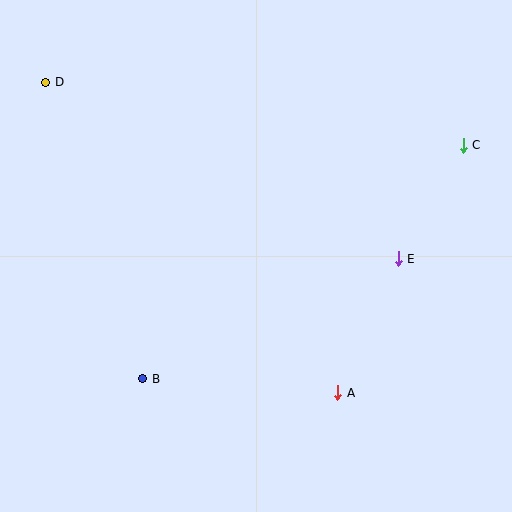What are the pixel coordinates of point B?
Point B is at (143, 379).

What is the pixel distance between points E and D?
The distance between E and D is 394 pixels.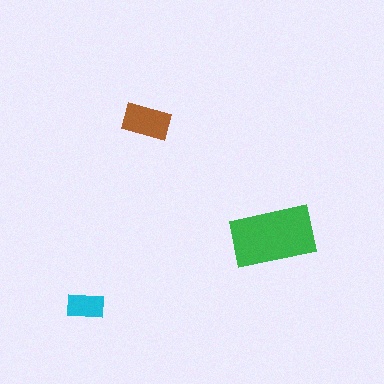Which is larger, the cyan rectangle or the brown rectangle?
The brown one.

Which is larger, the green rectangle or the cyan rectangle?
The green one.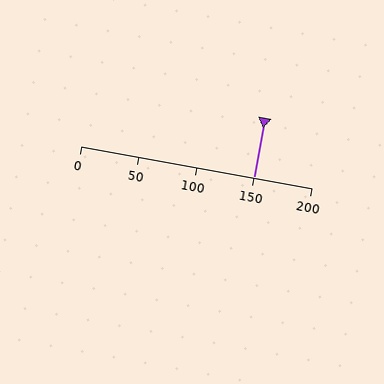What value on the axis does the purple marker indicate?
The marker indicates approximately 150.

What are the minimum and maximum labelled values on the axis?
The axis runs from 0 to 200.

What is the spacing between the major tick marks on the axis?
The major ticks are spaced 50 apart.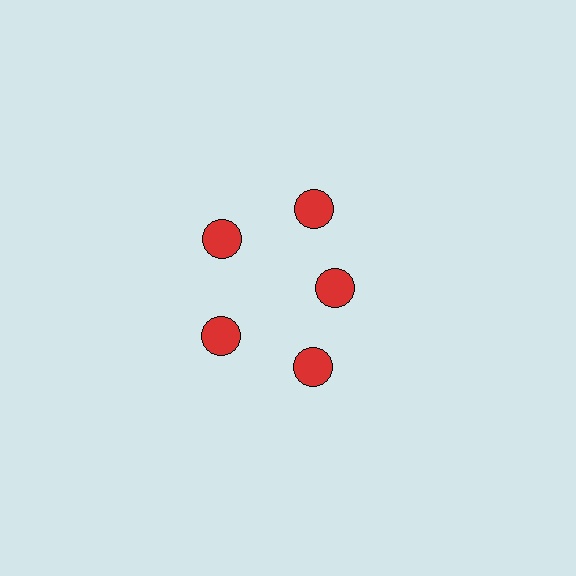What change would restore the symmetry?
The symmetry would be restored by moving it outward, back onto the ring so that all 5 circles sit at equal angles and equal distance from the center.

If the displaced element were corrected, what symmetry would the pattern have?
It would have 5-fold rotational symmetry — the pattern would map onto itself every 72 degrees.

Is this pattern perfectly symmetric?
No. The 5 red circles are arranged in a ring, but one element near the 3 o'clock position is pulled inward toward the center, breaking the 5-fold rotational symmetry.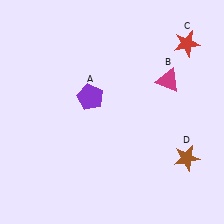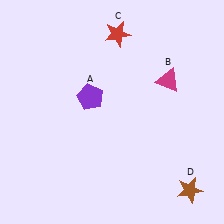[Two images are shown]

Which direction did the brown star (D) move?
The brown star (D) moved down.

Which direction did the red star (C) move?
The red star (C) moved left.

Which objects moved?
The objects that moved are: the red star (C), the brown star (D).